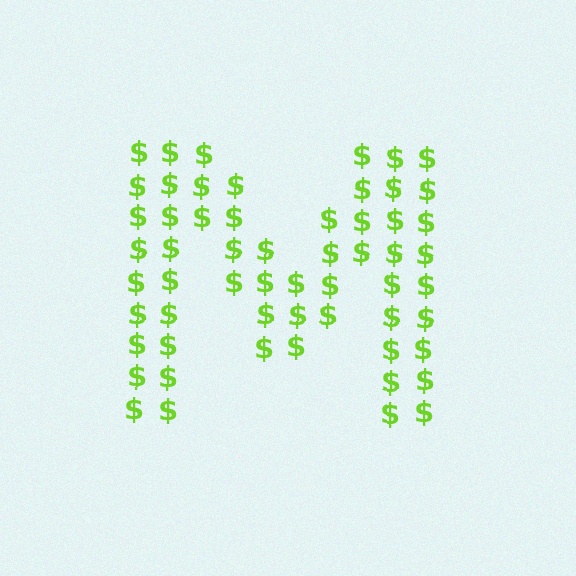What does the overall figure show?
The overall figure shows the letter M.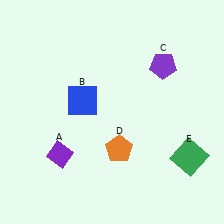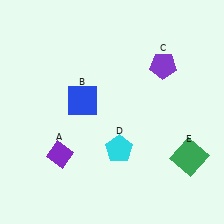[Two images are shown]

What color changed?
The pentagon (D) changed from orange in Image 1 to cyan in Image 2.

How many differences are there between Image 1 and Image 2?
There is 1 difference between the two images.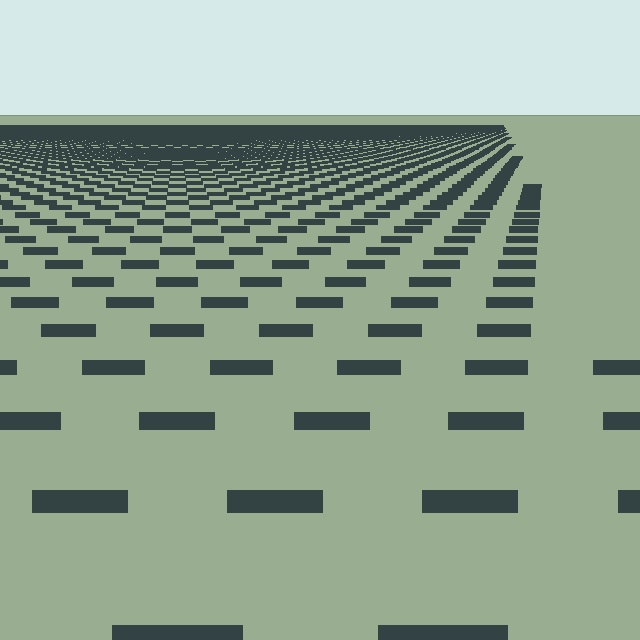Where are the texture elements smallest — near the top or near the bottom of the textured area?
Near the top.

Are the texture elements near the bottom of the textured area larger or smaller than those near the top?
Larger. Near the bottom, elements are closer to the viewer and appear at a bigger on-screen size.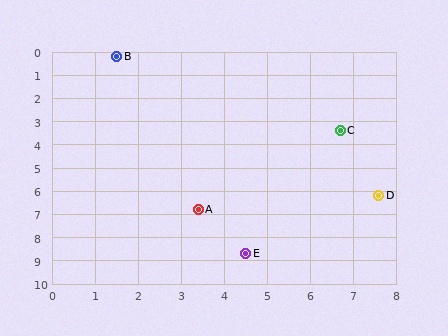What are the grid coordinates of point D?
Point D is at approximately (7.6, 6.2).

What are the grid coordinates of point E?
Point E is at approximately (4.5, 8.7).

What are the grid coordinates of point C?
Point C is at approximately (6.7, 3.4).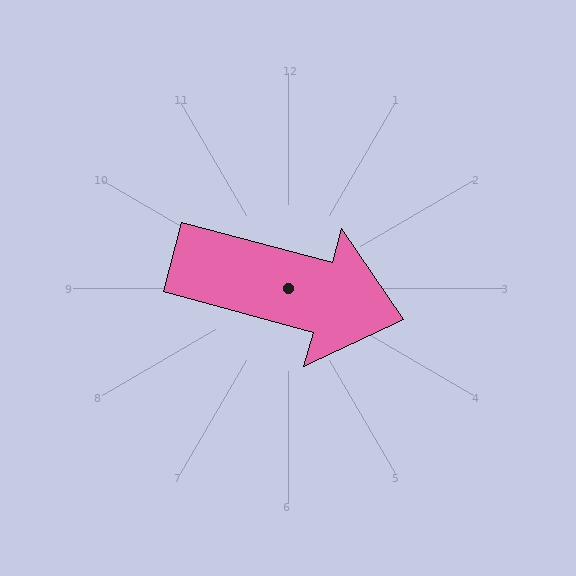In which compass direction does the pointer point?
East.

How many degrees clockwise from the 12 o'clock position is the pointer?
Approximately 105 degrees.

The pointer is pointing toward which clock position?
Roughly 4 o'clock.